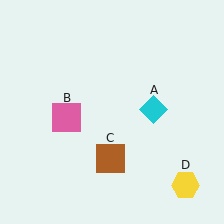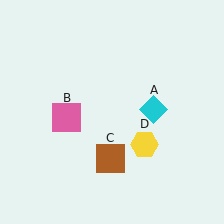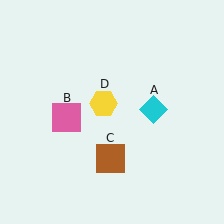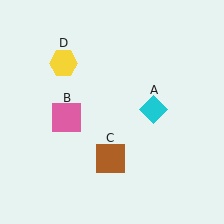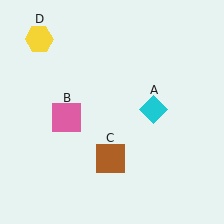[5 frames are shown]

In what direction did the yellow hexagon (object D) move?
The yellow hexagon (object D) moved up and to the left.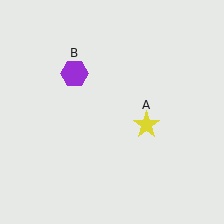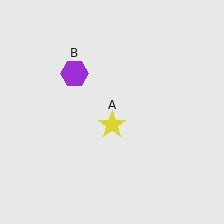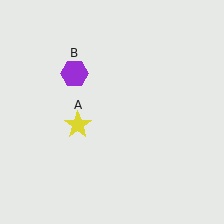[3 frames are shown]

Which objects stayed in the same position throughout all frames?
Purple hexagon (object B) remained stationary.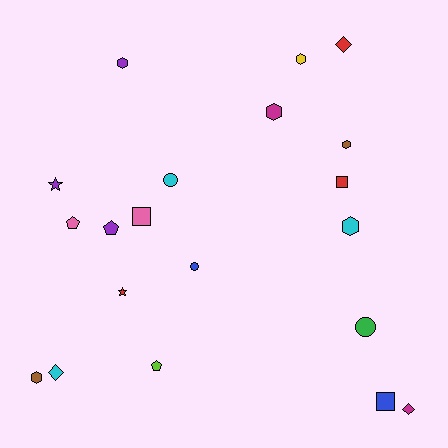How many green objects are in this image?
There is 1 green object.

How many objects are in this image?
There are 20 objects.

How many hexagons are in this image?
There are 6 hexagons.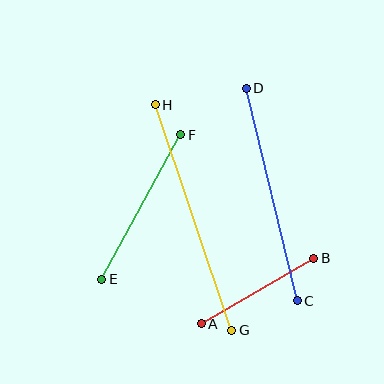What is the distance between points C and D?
The distance is approximately 218 pixels.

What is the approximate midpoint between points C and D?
The midpoint is at approximately (272, 195) pixels.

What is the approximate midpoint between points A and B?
The midpoint is at approximately (258, 291) pixels.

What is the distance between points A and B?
The distance is approximately 130 pixels.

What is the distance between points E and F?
The distance is approximately 165 pixels.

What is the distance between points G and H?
The distance is approximately 238 pixels.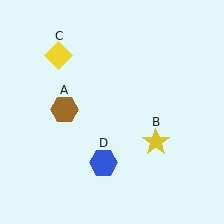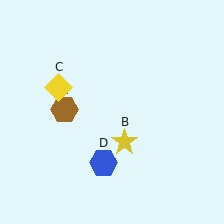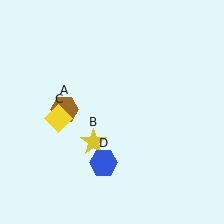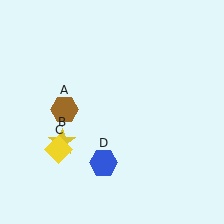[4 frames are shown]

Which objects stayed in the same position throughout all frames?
Brown hexagon (object A) and blue hexagon (object D) remained stationary.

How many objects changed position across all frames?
2 objects changed position: yellow star (object B), yellow diamond (object C).